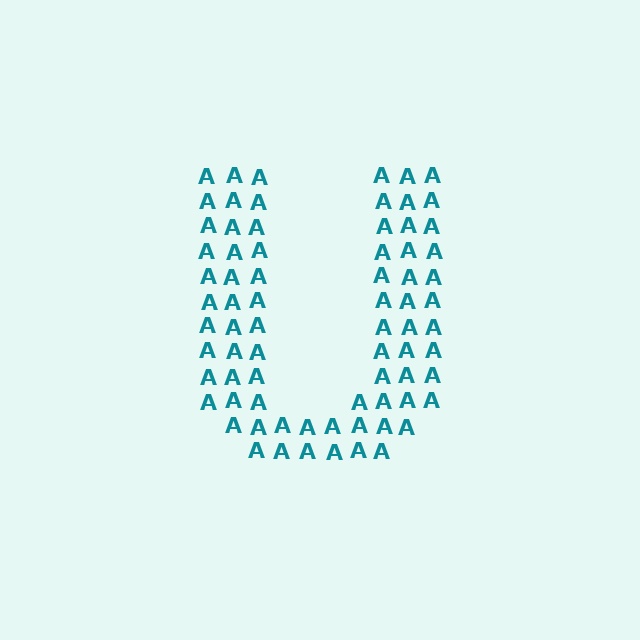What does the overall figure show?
The overall figure shows the letter U.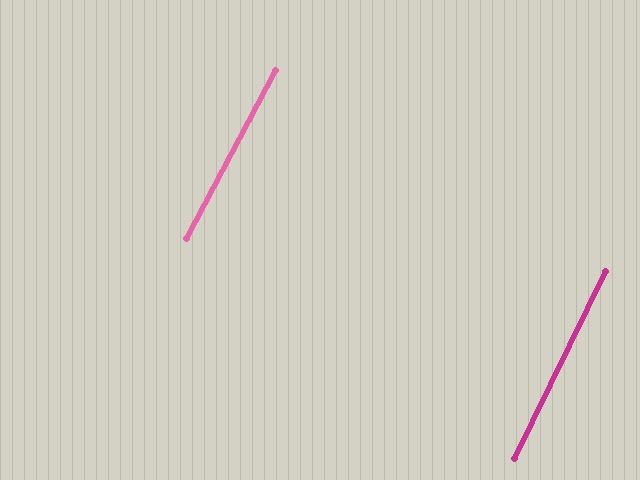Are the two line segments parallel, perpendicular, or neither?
Parallel — their directions differ by only 1.9°.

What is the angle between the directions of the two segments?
Approximately 2 degrees.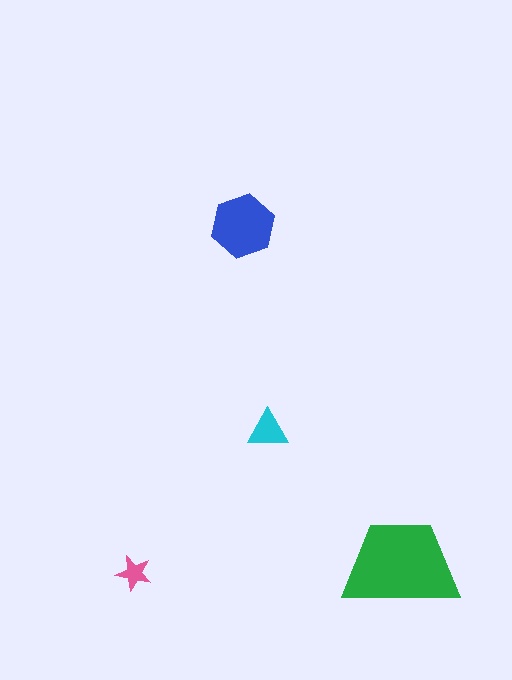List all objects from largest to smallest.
The green trapezoid, the blue hexagon, the cyan triangle, the pink star.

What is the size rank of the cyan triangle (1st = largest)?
3rd.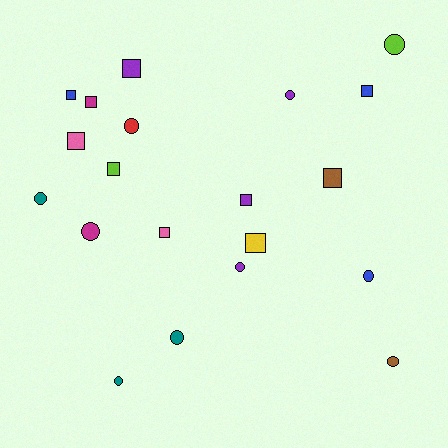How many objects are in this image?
There are 20 objects.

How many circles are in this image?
There are 10 circles.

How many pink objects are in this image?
There are 2 pink objects.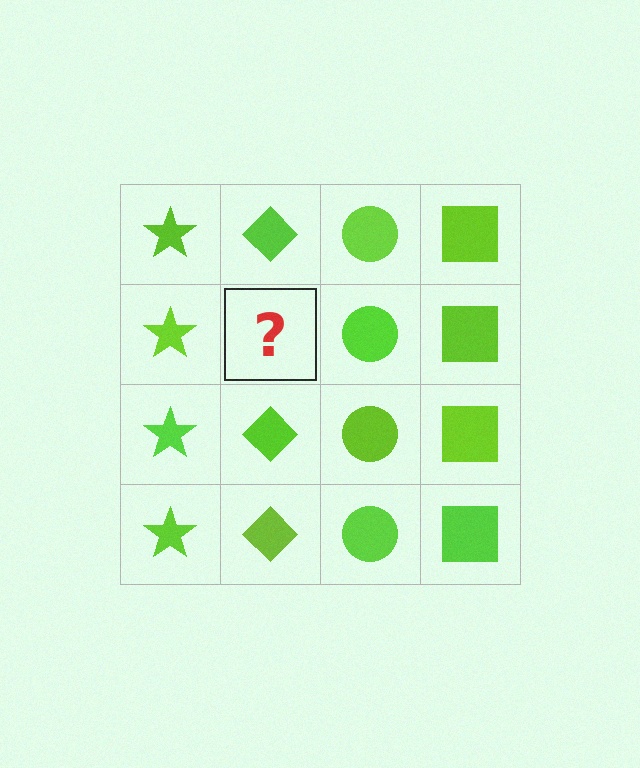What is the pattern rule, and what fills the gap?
The rule is that each column has a consistent shape. The gap should be filled with a lime diamond.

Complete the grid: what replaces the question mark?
The question mark should be replaced with a lime diamond.